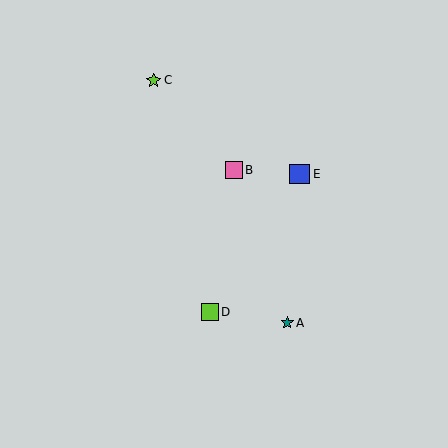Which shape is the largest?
The blue square (labeled E) is the largest.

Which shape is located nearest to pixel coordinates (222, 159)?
The pink square (labeled B) at (234, 170) is nearest to that location.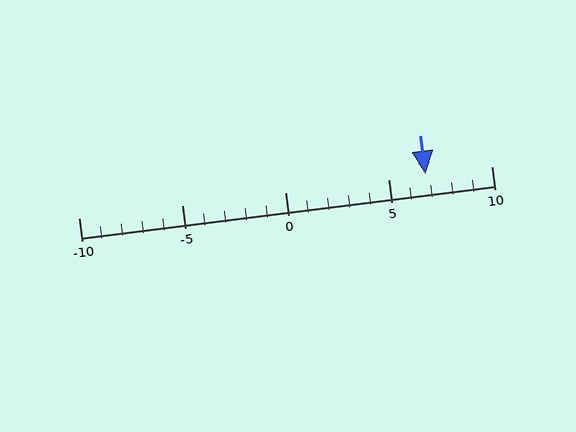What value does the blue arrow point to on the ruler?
The blue arrow points to approximately 7.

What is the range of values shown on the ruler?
The ruler shows values from -10 to 10.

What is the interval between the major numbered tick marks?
The major tick marks are spaced 5 units apart.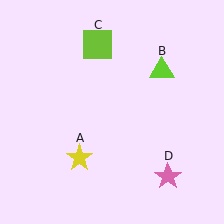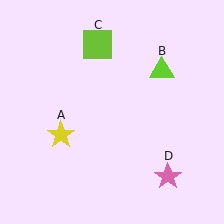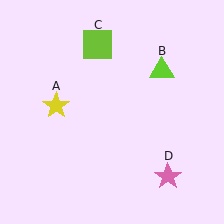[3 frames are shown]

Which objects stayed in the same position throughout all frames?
Lime triangle (object B) and lime square (object C) and pink star (object D) remained stationary.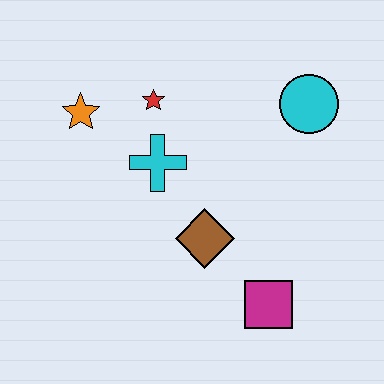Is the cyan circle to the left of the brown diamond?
No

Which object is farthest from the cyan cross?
The magenta square is farthest from the cyan cross.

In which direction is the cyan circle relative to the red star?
The cyan circle is to the right of the red star.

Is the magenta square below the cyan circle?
Yes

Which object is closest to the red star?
The cyan cross is closest to the red star.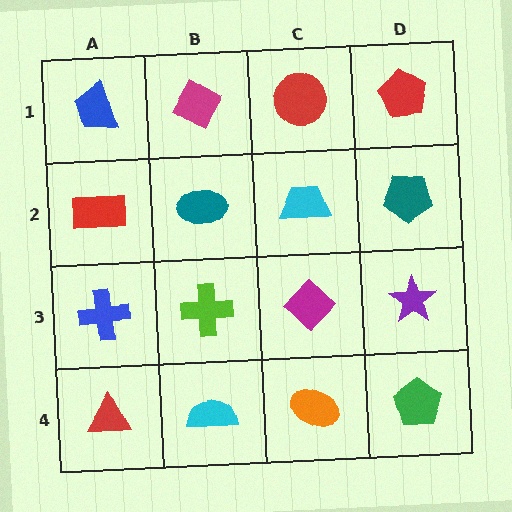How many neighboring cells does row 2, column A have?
3.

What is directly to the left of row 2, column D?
A cyan trapezoid.